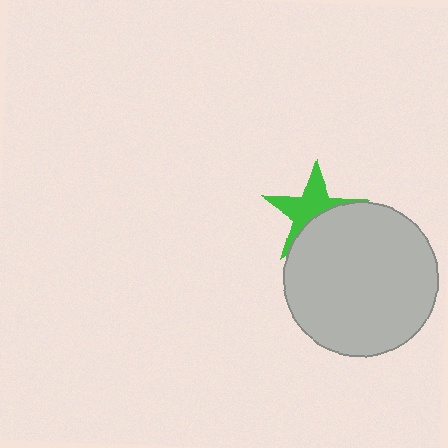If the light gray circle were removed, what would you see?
You would see the complete green star.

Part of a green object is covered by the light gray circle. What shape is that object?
It is a star.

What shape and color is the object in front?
The object in front is a light gray circle.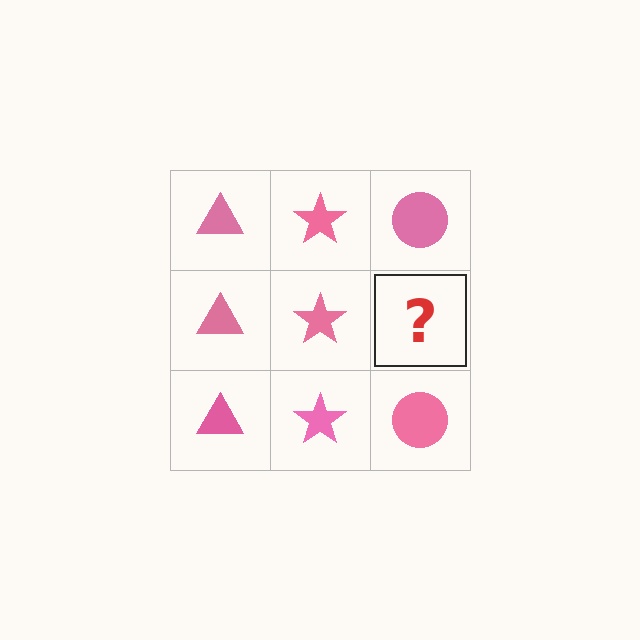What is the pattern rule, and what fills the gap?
The rule is that each column has a consistent shape. The gap should be filled with a pink circle.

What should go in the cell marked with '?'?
The missing cell should contain a pink circle.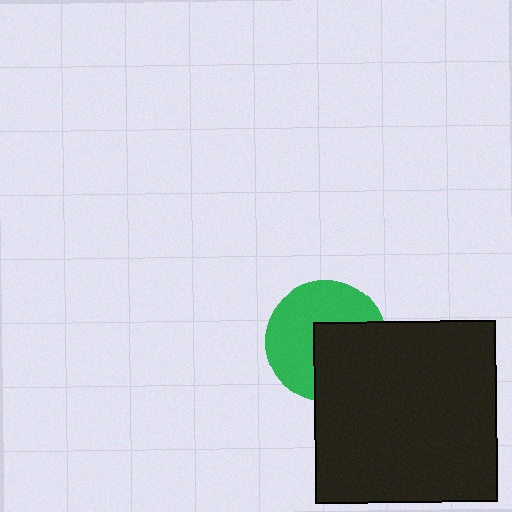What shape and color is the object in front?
The object in front is a black square.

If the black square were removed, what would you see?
You would see the complete green circle.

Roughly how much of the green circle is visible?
About half of it is visible (roughly 56%).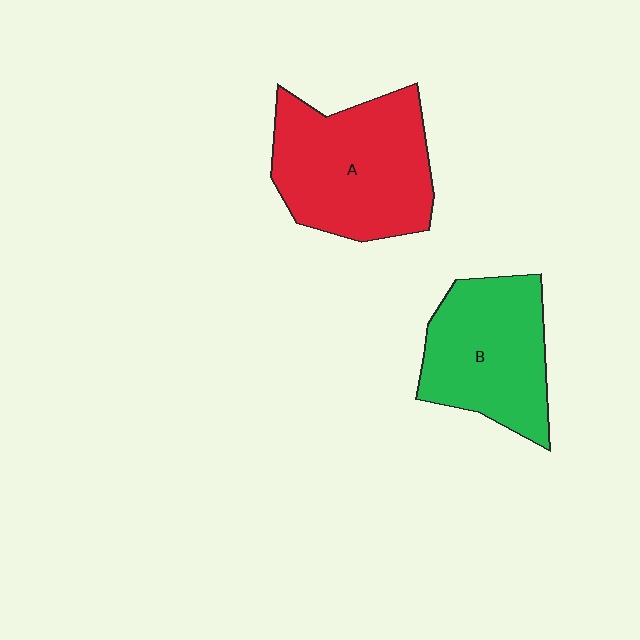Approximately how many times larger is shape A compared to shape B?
Approximately 1.2 times.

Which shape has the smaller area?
Shape B (green).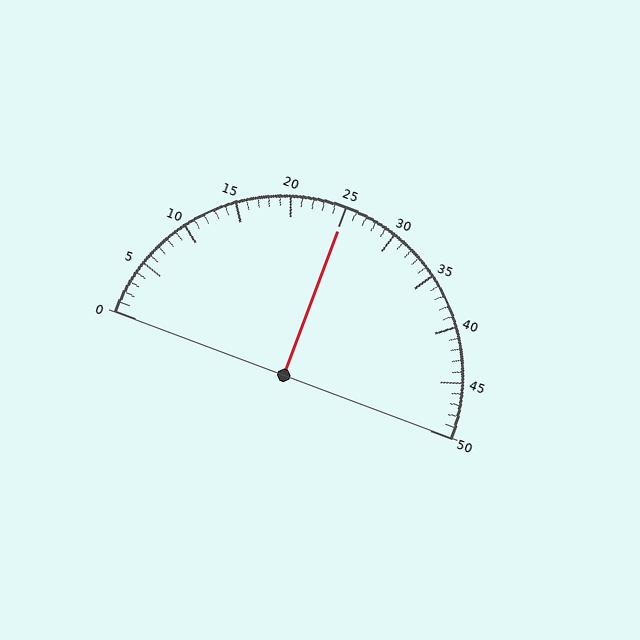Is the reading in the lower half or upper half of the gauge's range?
The reading is in the upper half of the range (0 to 50).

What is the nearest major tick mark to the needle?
The nearest major tick mark is 25.